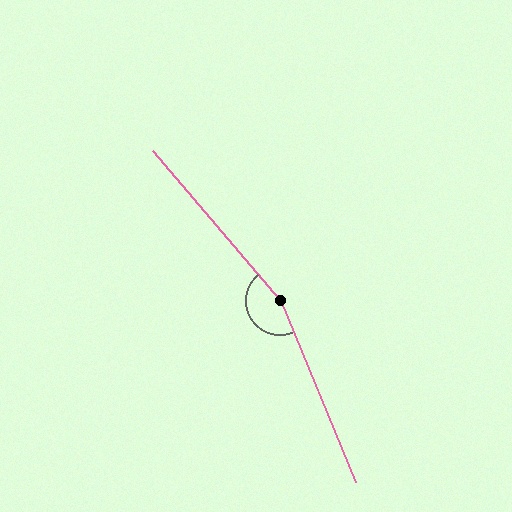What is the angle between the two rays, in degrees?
Approximately 162 degrees.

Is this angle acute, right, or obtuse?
It is obtuse.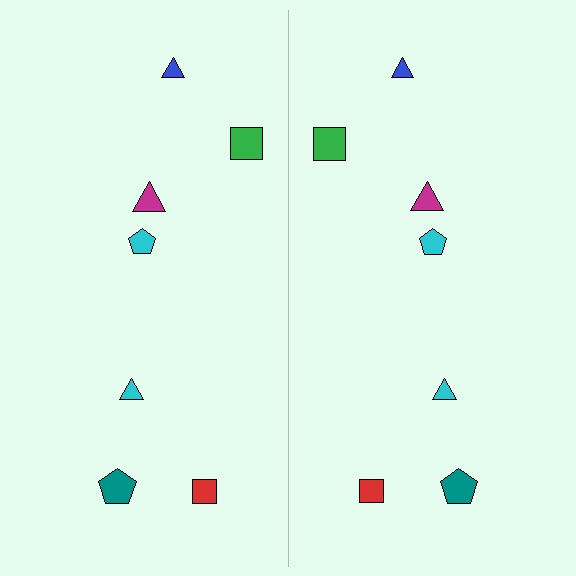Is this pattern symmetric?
Yes, this pattern has bilateral (reflection) symmetry.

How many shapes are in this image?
There are 14 shapes in this image.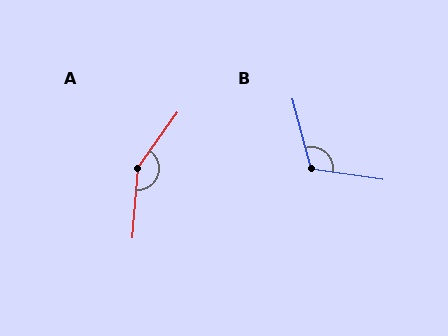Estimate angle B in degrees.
Approximately 113 degrees.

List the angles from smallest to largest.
B (113°), A (148°).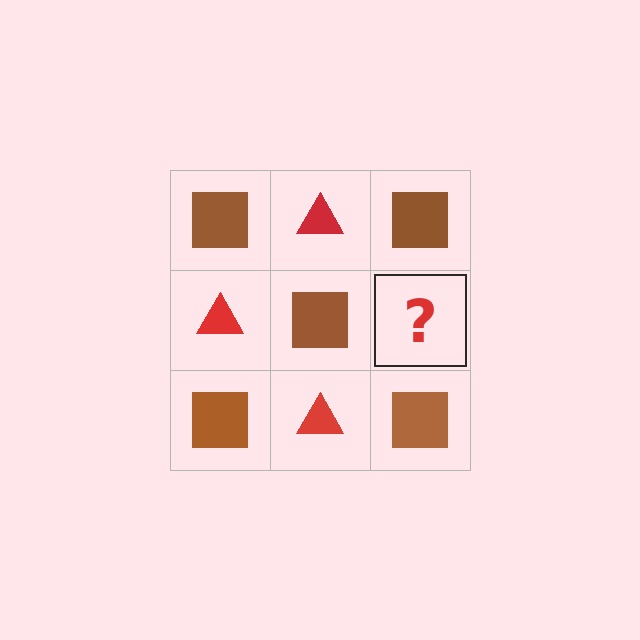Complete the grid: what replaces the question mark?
The question mark should be replaced with a red triangle.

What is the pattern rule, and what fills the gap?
The rule is that it alternates brown square and red triangle in a checkerboard pattern. The gap should be filled with a red triangle.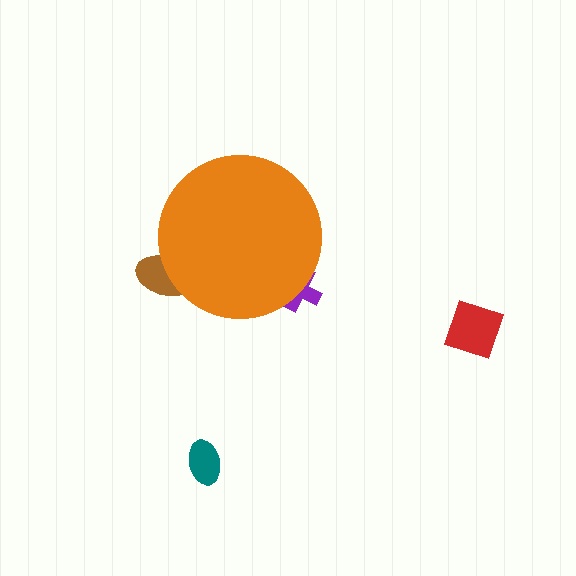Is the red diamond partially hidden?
No, the red diamond is fully visible.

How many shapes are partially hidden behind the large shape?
2 shapes are partially hidden.